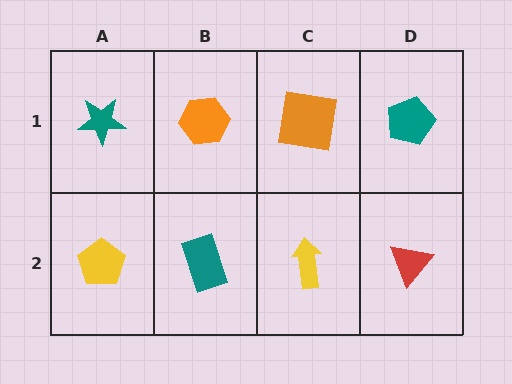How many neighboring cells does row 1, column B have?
3.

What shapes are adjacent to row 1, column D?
A red triangle (row 2, column D), an orange square (row 1, column C).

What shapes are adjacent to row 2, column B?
An orange hexagon (row 1, column B), a yellow pentagon (row 2, column A), a yellow arrow (row 2, column C).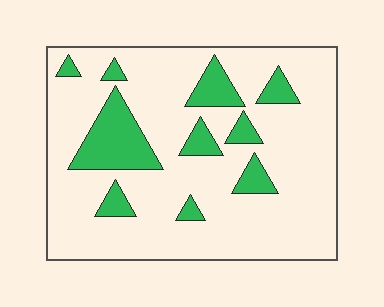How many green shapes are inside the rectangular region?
10.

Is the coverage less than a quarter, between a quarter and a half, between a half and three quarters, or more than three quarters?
Less than a quarter.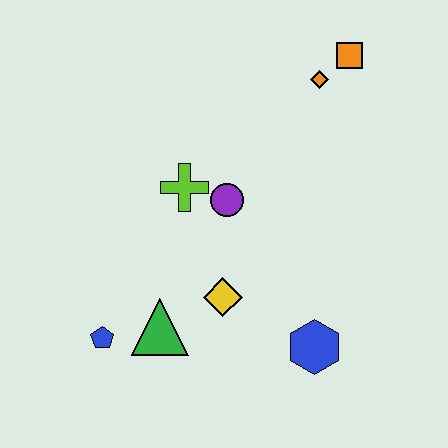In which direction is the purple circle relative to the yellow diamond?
The purple circle is above the yellow diamond.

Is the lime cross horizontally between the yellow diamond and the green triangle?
Yes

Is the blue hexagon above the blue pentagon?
No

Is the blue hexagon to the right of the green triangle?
Yes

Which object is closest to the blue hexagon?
The yellow diamond is closest to the blue hexagon.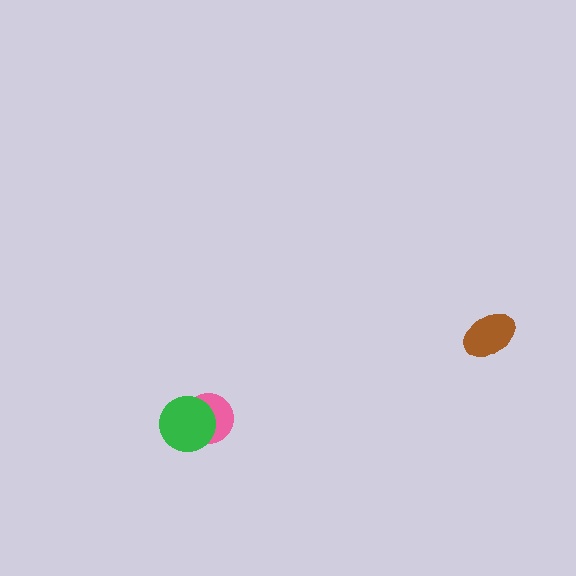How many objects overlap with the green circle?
1 object overlaps with the green circle.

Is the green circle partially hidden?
No, no other shape covers it.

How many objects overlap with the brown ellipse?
0 objects overlap with the brown ellipse.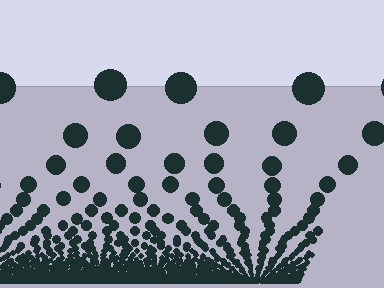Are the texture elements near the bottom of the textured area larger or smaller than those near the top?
Smaller. The gradient is inverted — elements near the bottom are smaller and denser.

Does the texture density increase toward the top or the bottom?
Density increases toward the bottom.